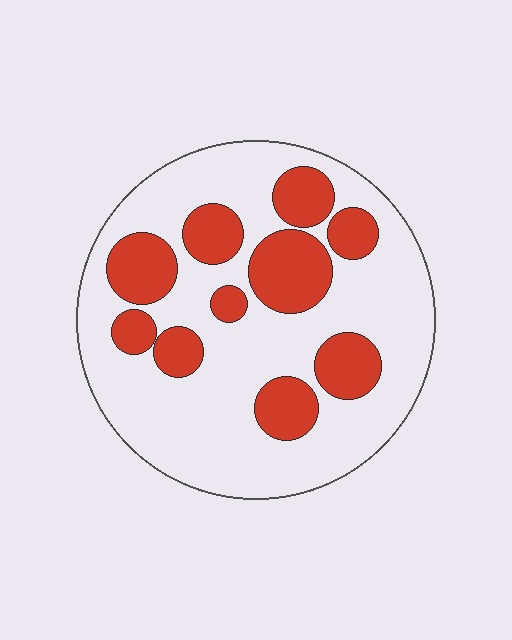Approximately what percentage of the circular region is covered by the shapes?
Approximately 30%.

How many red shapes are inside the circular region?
10.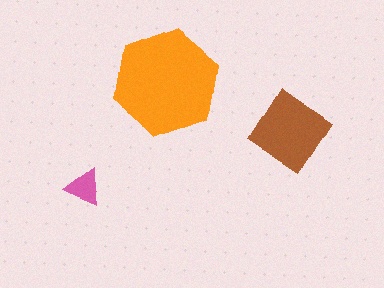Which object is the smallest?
The pink triangle.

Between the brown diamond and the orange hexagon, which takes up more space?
The orange hexagon.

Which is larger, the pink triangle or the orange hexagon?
The orange hexagon.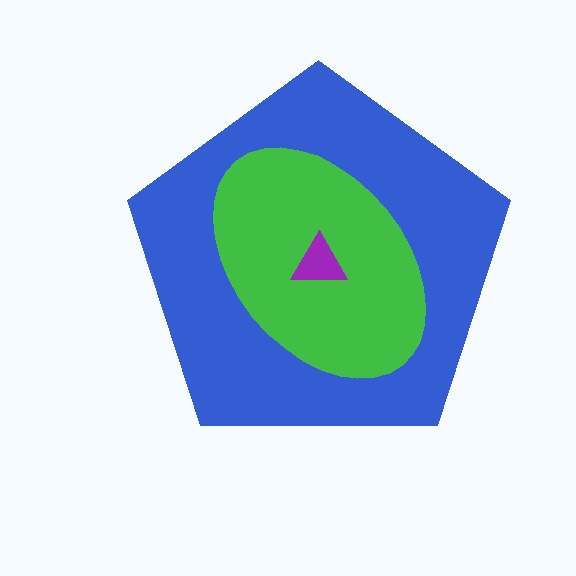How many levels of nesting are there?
3.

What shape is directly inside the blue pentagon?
The green ellipse.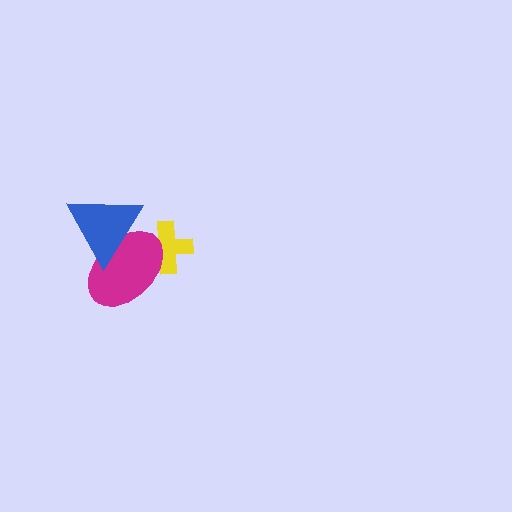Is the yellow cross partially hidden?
Yes, it is partially covered by another shape.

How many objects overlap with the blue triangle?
1 object overlaps with the blue triangle.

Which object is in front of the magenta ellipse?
The blue triangle is in front of the magenta ellipse.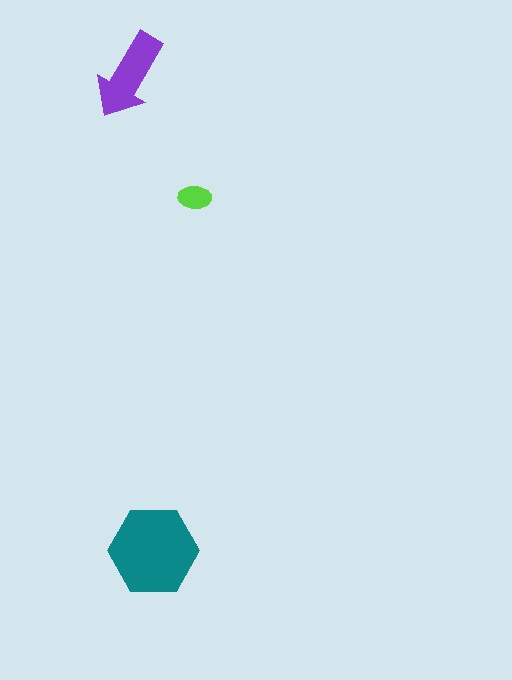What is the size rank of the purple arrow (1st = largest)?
2nd.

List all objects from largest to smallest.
The teal hexagon, the purple arrow, the lime ellipse.